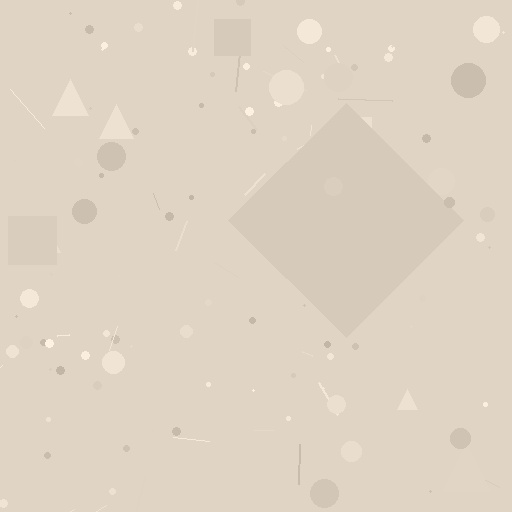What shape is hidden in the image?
A diamond is hidden in the image.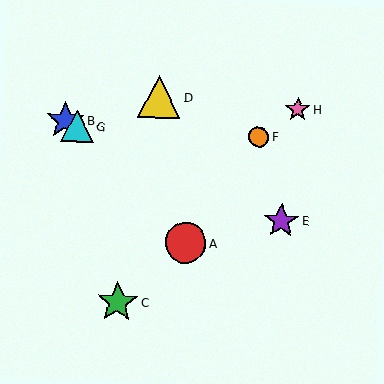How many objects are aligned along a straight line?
3 objects (B, E, G) are aligned along a straight line.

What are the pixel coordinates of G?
Object G is at (77, 126).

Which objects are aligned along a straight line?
Objects B, E, G are aligned along a straight line.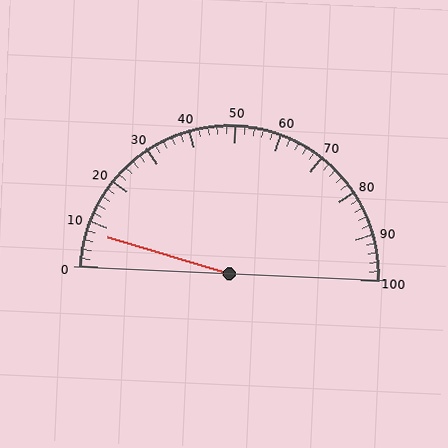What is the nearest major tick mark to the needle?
The nearest major tick mark is 10.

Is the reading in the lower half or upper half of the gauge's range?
The reading is in the lower half of the range (0 to 100).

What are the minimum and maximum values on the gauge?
The gauge ranges from 0 to 100.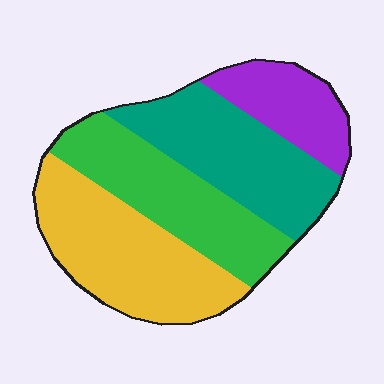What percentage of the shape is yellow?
Yellow covers 31% of the shape.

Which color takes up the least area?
Purple, at roughly 15%.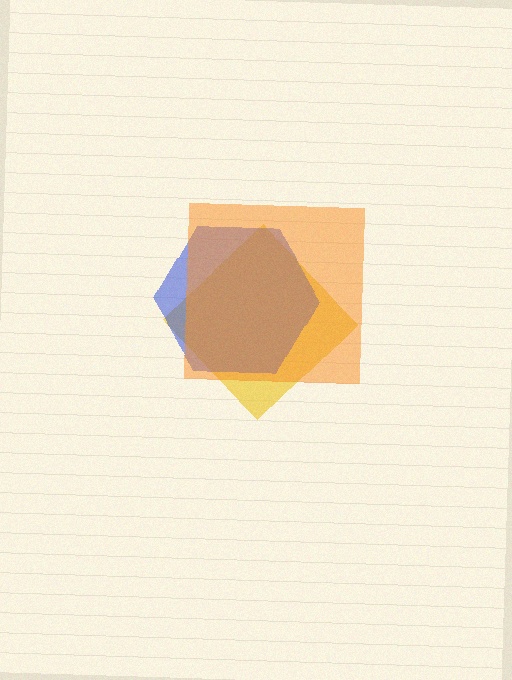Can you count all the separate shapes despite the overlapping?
Yes, there are 3 separate shapes.